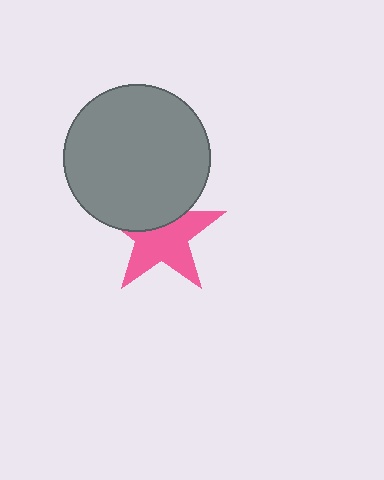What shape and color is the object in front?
The object in front is a gray circle.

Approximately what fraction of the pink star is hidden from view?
Roughly 37% of the pink star is hidden behind the gray circle.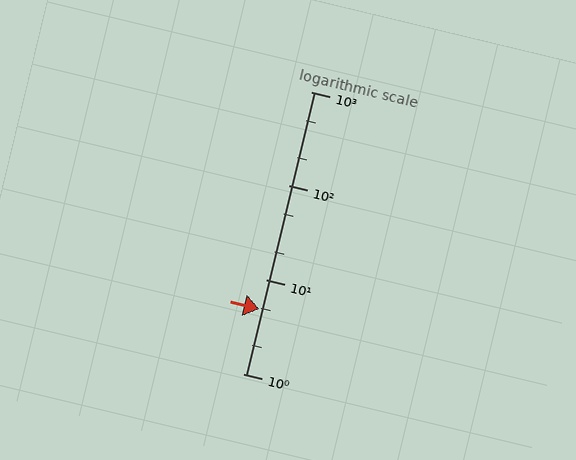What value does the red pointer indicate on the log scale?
The pointer indicates approximately 4.9.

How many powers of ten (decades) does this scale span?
The scale spans 3 decades, from 1 to 1000.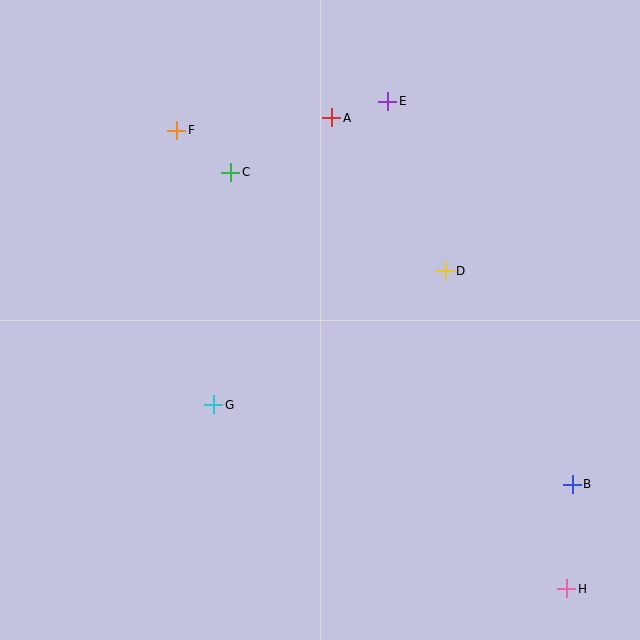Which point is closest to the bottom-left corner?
Point G is closest to the bottom-left corner.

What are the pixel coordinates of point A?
Point A is at (332, 118).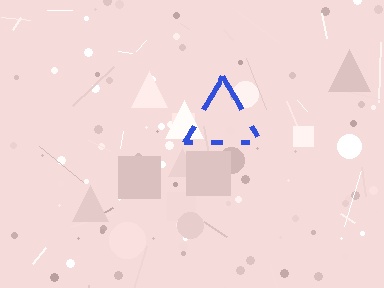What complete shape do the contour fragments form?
The contour fragments form a triangle.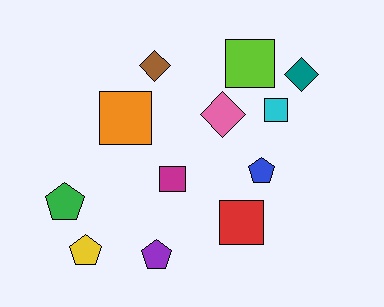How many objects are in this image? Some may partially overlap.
There are 12 objects.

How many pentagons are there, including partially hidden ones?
There are 4 pentagons.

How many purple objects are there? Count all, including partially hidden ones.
There is 1 purple object.